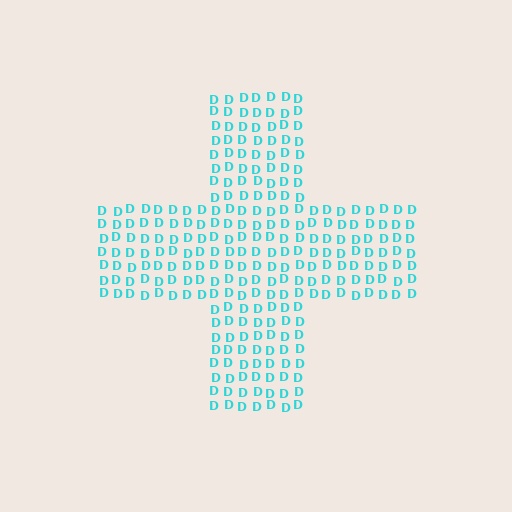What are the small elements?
The small elements are letter D's.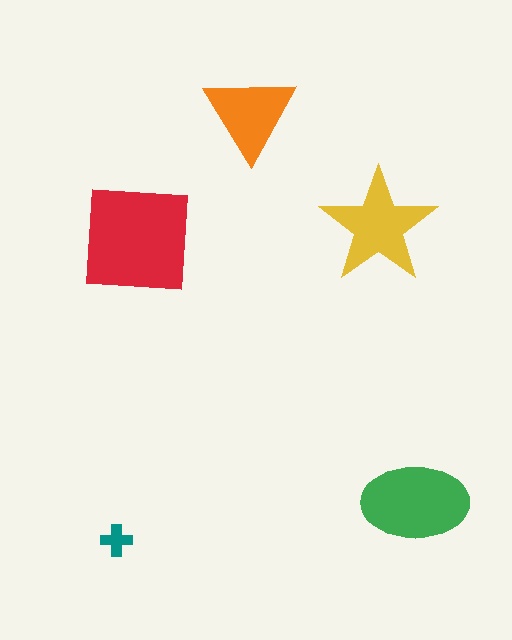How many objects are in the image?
There are 5 objects in the image.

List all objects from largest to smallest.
The red square, the green ellipse, the yellow star, the orange triangle, the teal cross.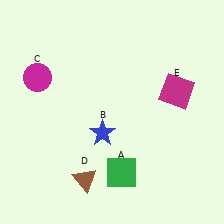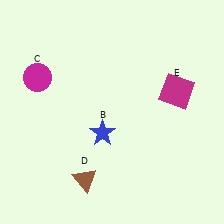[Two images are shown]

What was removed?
The green square (A) was removed in Image 2.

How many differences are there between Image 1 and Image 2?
There is 1 difference between the two images.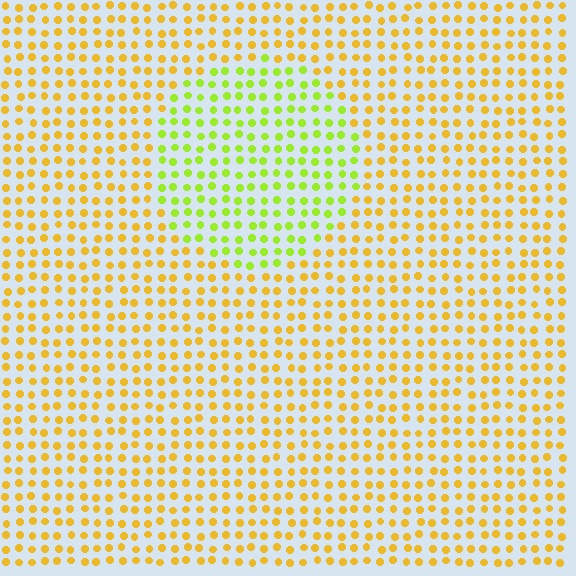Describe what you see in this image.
The image is filled with small yellow elements in a uniform arrangement. A circle-shaped region is visible where the elements are tinted to a slightly different hue, forming a subtle color boundary.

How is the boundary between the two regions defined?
The boundary is defined purely by a slight shift in hue (about 41 degrees). Spacing, size, and orientation are identical on both sides.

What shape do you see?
I see a circle.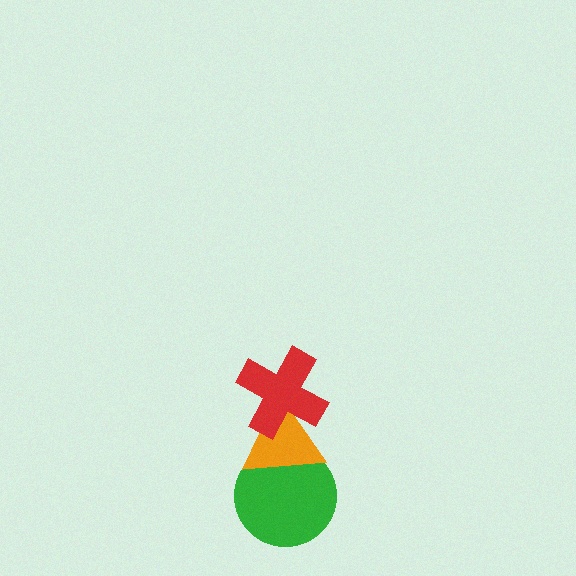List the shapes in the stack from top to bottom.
From top to bottom: the red cross, the orange triangle, the green circle.